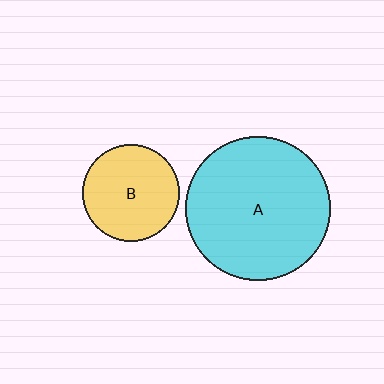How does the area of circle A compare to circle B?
Approximately 2.2 times.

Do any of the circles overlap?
No, none of the circles overlap.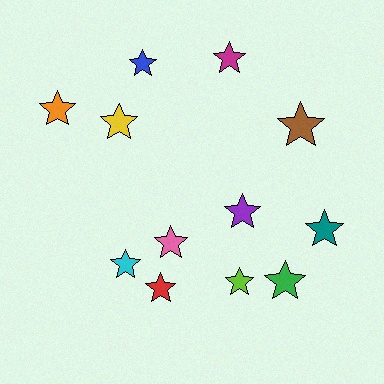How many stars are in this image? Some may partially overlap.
There are 12 stars.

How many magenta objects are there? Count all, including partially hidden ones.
There is 1 magenta object.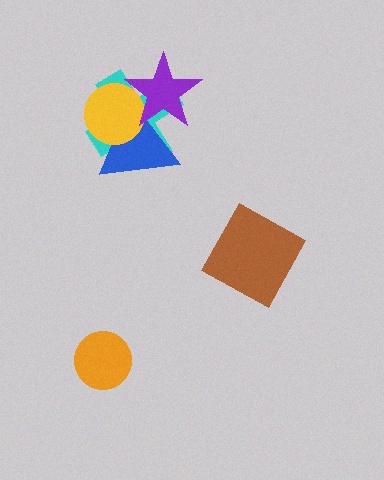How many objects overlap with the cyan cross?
3 objects overlap with the cyan cross.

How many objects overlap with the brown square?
0 objects overlap with the brown square.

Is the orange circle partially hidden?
No, no other shape covers it.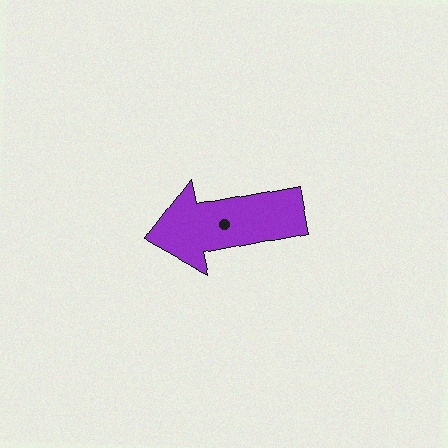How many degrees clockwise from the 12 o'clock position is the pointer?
Approximately 259 degrees.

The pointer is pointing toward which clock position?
Roughly 9 o'clock.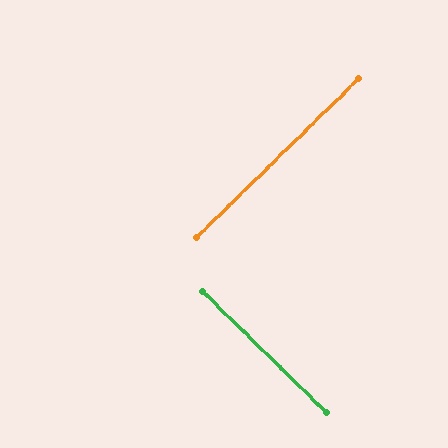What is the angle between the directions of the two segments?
Approximately 89 degrees.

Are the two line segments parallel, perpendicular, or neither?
Perpendicular — they meet at approximately 89°.